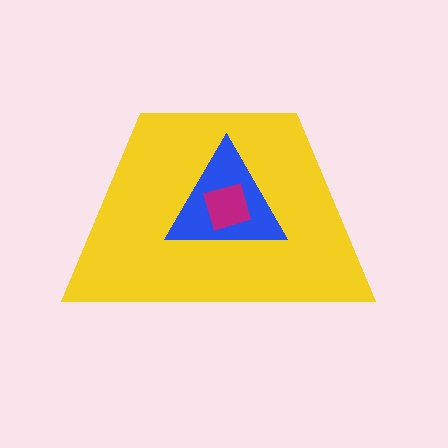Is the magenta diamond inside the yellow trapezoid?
Yes.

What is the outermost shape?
The yellow trapezoid.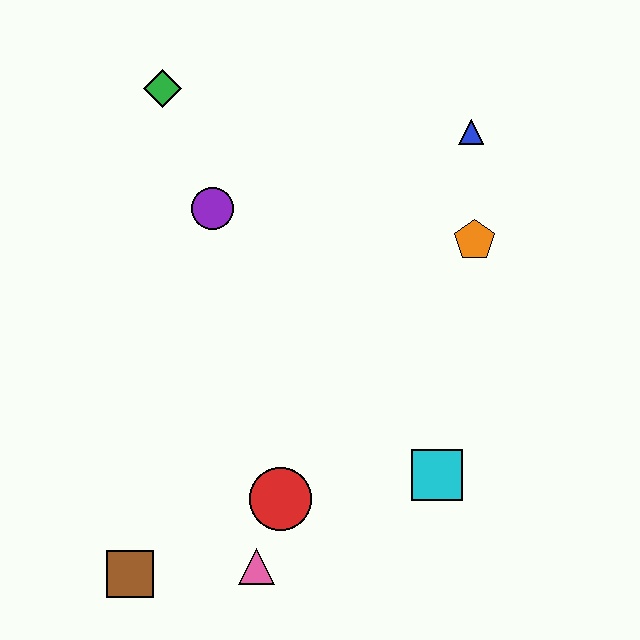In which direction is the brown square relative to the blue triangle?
The brown square is below the blue triangle.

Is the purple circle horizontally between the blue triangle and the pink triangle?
No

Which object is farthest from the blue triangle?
The brown square is farthest from the blue triangle.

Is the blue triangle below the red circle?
No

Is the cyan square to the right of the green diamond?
Yes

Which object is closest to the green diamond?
The purple circle is closest to the green diamond.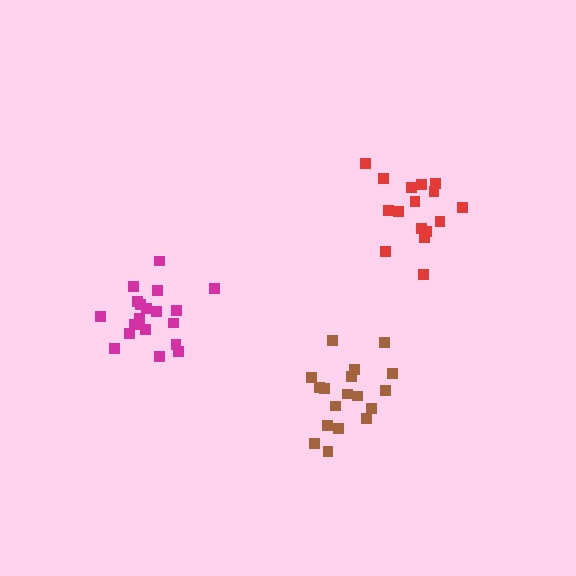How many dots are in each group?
Group 1: 19 dots, Group 2: 16 dots, Group 3: 18 dots (53 total).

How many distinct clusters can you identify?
There are 3 distinct clusters.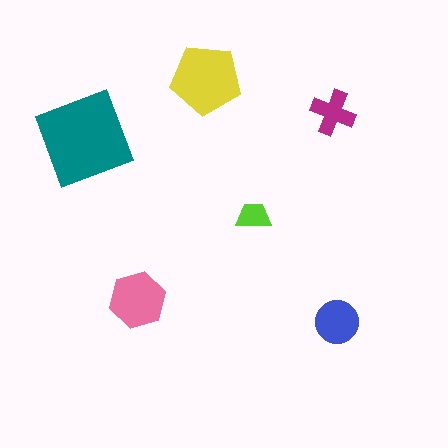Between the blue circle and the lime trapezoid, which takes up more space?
The blue circle.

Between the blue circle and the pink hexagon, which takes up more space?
The pink hexagon.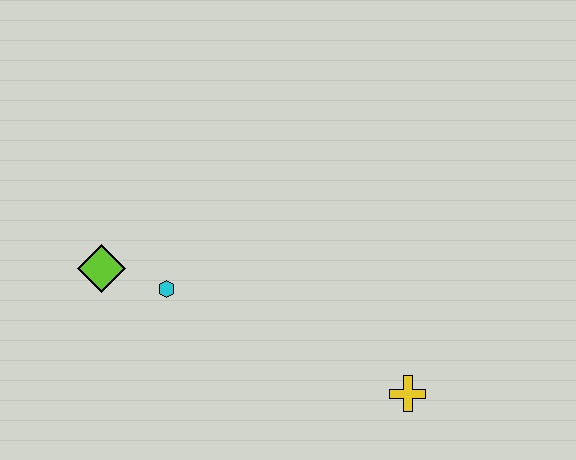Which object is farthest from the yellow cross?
The lime diamond is farthest from the yellow cross.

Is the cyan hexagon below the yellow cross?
No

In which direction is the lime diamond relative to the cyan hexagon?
The lime diamond is to the left of the cyan hexagon.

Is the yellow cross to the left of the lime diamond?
No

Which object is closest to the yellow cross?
The cyan hexagon is closest to the yellow cross.